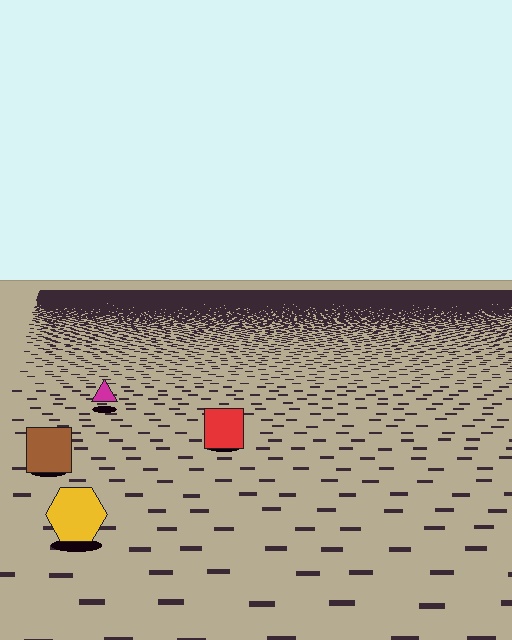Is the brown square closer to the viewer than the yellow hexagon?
No. The yellow hexagon is closer — you can tell from the texture gradient: the ground texture is coarser near it.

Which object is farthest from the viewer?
The magenta triangle is farthest from the viewer. It appears smaller and the ground texture around it is denser.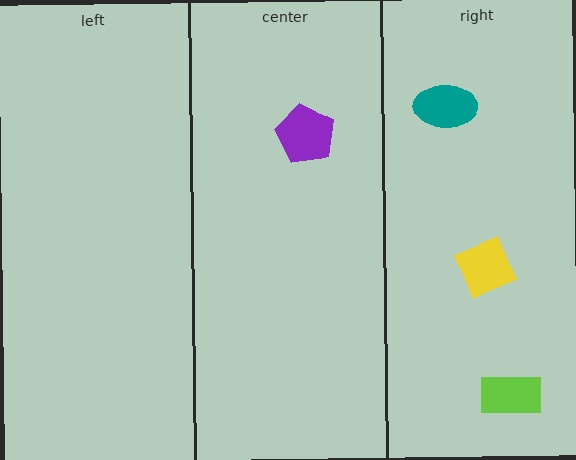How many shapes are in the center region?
1.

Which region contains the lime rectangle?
The right region.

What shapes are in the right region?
The lime rectangle, the teal ellipse, the yellow square.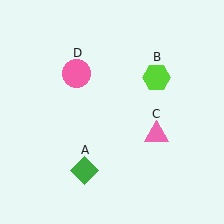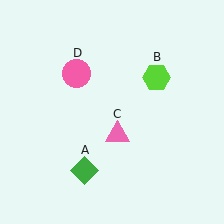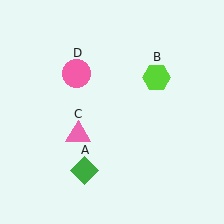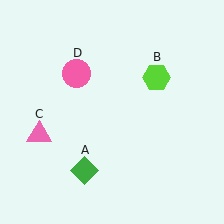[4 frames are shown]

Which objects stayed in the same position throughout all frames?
Green diamond (object A) and lime hexagon (object B) and pink circle (object D) remained stationary.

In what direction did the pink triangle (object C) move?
The pink triangle (object C) moved left.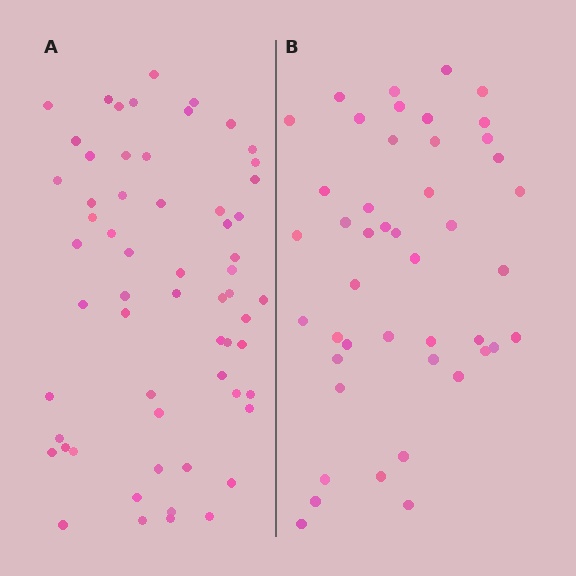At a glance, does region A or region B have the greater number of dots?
Region A (the left region) has more dots.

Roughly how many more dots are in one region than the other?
Region A has approximately 15 more dots than region B.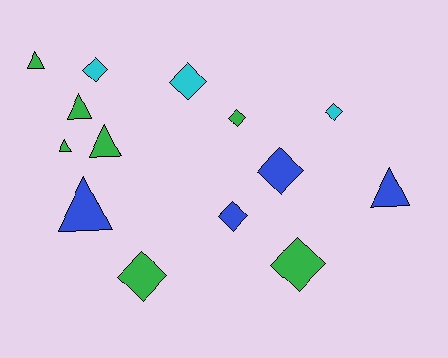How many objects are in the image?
There are 14 objects.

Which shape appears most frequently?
Diamond, with 8 objects.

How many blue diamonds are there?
There are 2 blue diamonds.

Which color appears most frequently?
Green, with 7 objects.